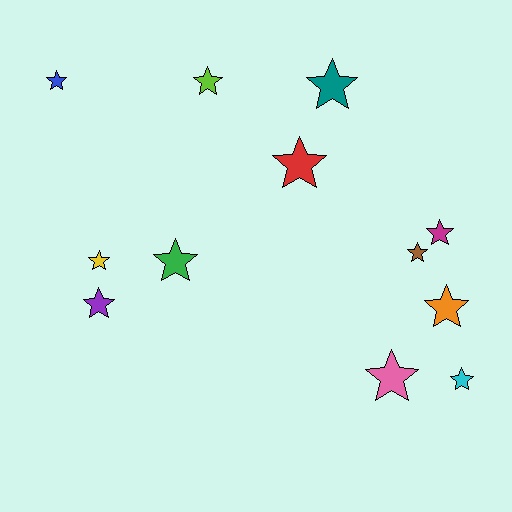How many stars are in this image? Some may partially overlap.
There are 12 stars.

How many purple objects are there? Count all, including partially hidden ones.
There is 1 purple object.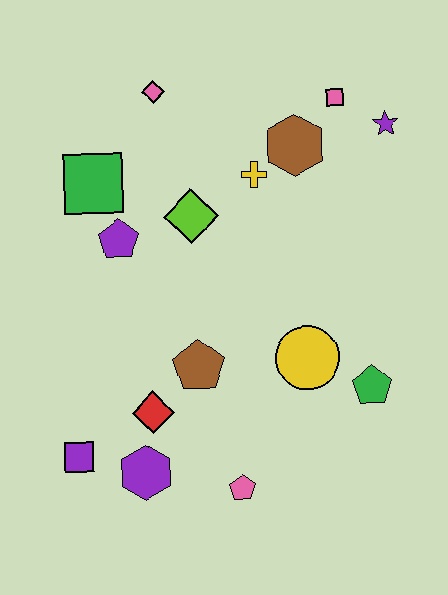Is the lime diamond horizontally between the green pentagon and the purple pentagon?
Yes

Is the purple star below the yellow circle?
No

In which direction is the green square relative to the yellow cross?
The green square is to the left of the yellow cross.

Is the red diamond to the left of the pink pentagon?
Yes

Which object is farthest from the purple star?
The purple square is farthest from the purple star.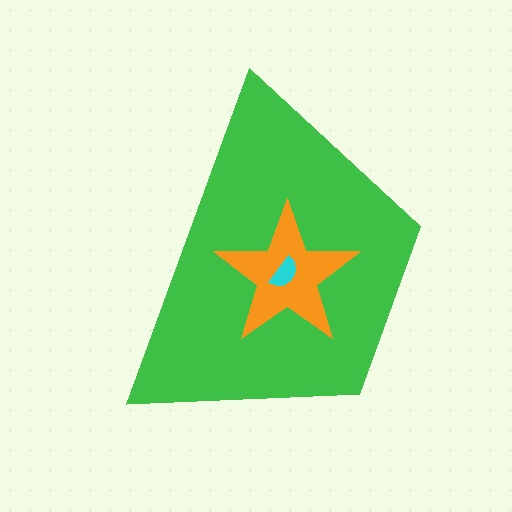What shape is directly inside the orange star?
The cyan semicircle.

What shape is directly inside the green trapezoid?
The orange star.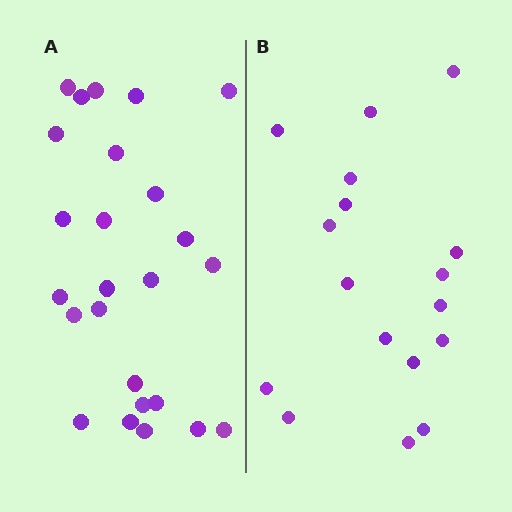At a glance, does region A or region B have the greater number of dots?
Region A (the left region) has more dots.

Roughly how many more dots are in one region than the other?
Region A has roughly 8 or so more dots than region B.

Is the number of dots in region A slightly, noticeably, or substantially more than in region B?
Region A has substantially more. The ratio is roughly 1.5 to 1.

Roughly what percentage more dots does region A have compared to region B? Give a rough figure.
About 45% more.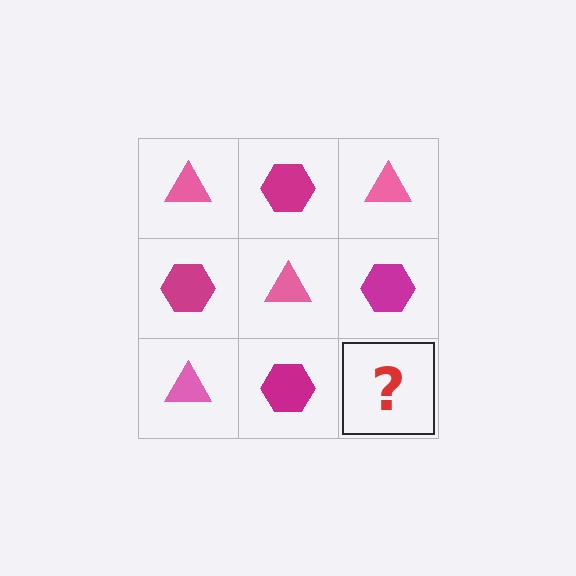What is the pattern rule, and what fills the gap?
The rule is that it alternates pink triangle and magenta hexagon in a checkerboard pattern. The gap should be filled with a pink triangle.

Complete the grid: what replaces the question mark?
The question mark should be replaced with a pink triangle.